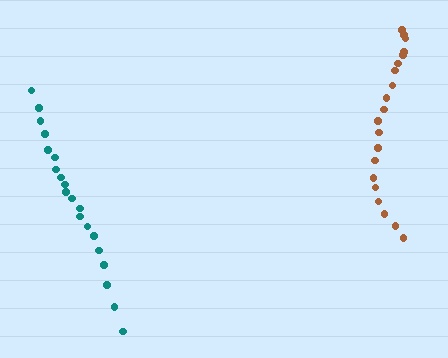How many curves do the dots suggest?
There are 2 distinct paths.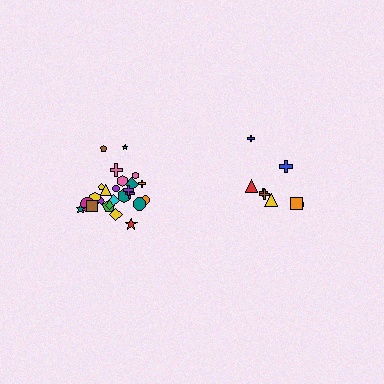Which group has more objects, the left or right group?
The left group.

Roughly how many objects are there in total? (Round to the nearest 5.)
Roughly 35 objects in total.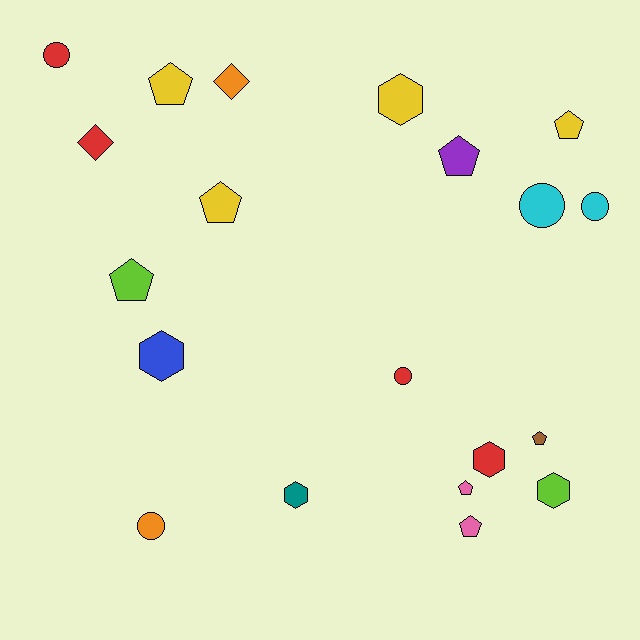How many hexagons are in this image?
There are 5 hexagons.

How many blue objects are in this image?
There is 1 blue object.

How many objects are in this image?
There are 20 objects.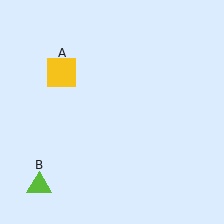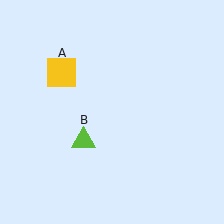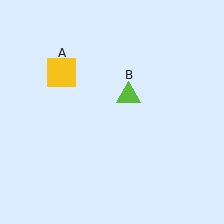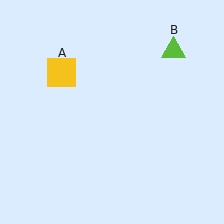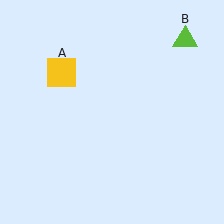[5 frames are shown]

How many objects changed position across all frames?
1 object changed position: lime triangle (object B).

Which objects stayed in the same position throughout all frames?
Yellow square (object A) remained stationary.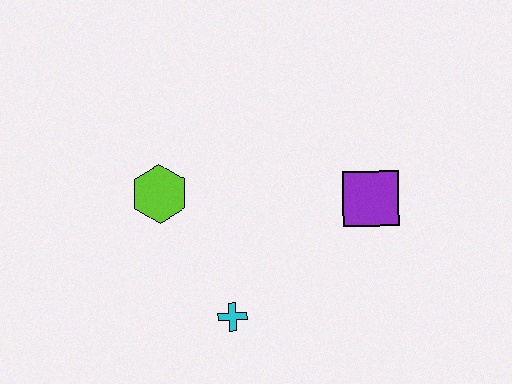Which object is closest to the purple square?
The cyan cross is closest to the purple square.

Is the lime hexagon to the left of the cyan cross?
Yes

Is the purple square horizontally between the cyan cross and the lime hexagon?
No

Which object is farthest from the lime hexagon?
The purple square is farthest from the lime hexagon.